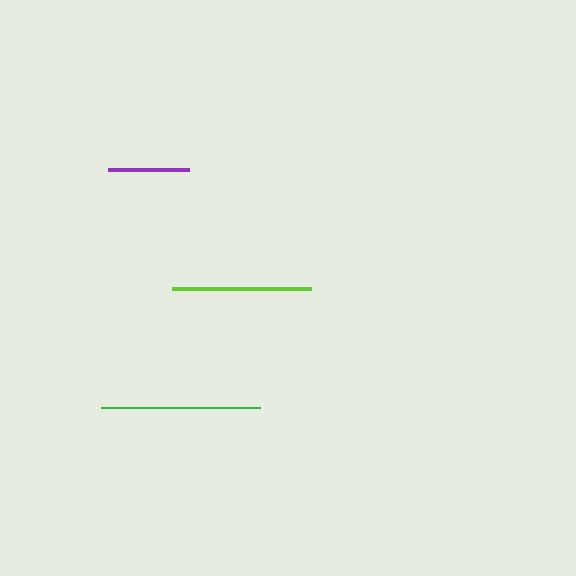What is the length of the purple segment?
The purple segment is approximately 81 pixels long.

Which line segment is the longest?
The green line is the longest at approximately 160 pixels.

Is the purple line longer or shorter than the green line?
The green line is longer than the purple line.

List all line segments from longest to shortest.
From longest to shortest: green, lime, purple.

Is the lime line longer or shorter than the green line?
The green line is longer than the lime line.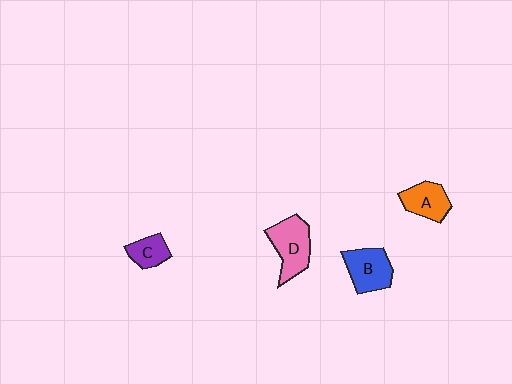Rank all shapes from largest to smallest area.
From largest to smallest: D (pink), B (blue), A (orange), C (purple).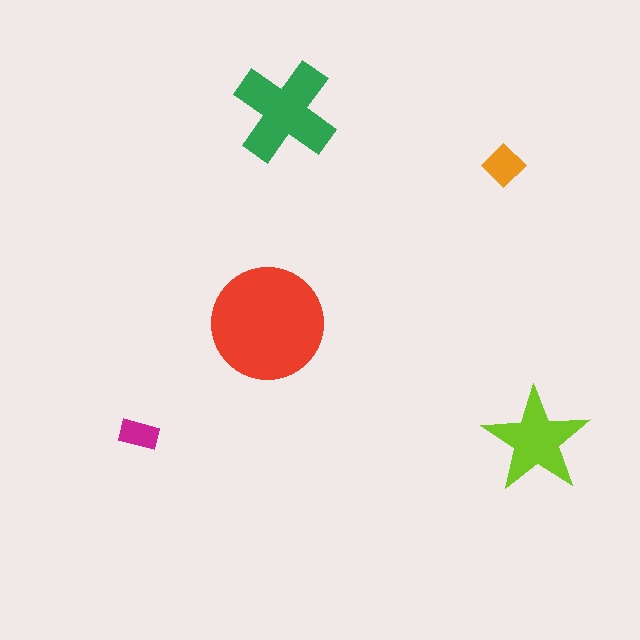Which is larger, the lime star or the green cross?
The green cross.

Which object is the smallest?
The magenta rectangle.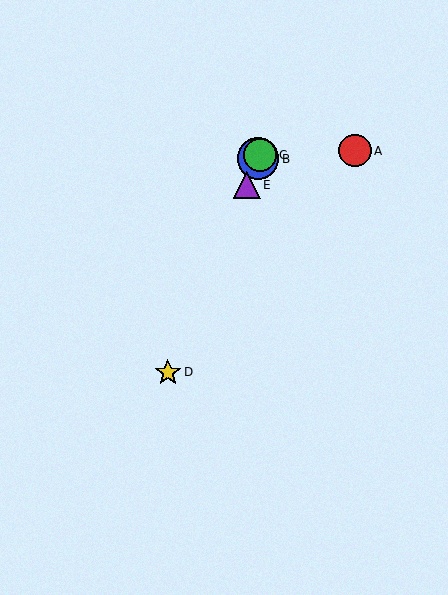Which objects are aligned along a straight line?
Objects B, C, D, E are aligned along a straight line.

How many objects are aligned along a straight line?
4 objects (B, C, D, E) are aligned along a straight line.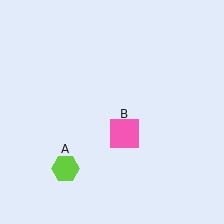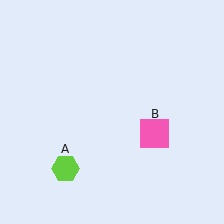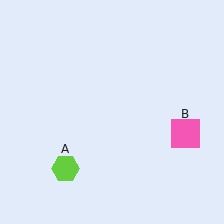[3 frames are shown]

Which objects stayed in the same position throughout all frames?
Lime hexagon (object A) remained stationary.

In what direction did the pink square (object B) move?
The pink square (object B) moved right.